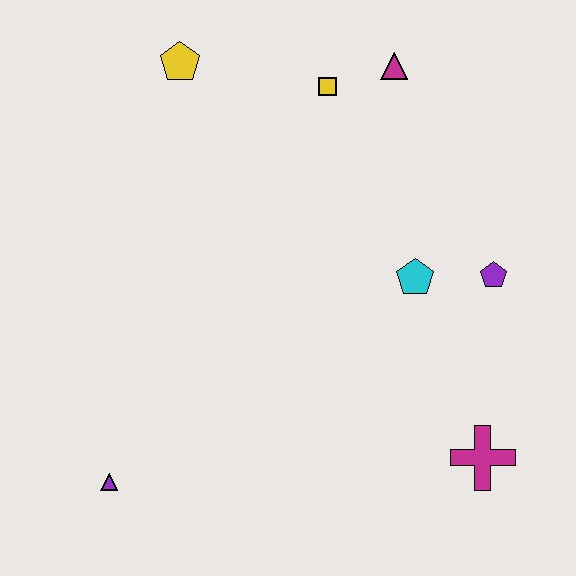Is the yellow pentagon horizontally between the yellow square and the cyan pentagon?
No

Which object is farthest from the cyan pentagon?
The purple triangle is farthest from the cyan pentagon.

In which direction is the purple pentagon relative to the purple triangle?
The purple pentagon is to the right of the purple triangle.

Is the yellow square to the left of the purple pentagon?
Yes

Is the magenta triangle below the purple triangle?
No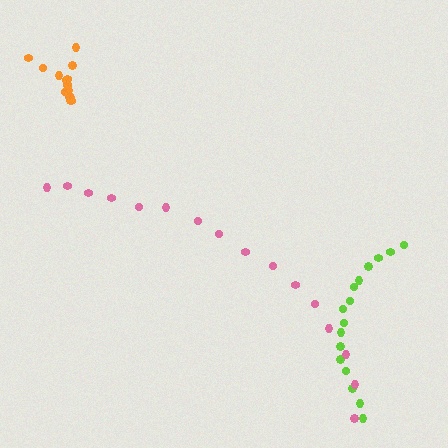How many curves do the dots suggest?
There are 3 distinct paths.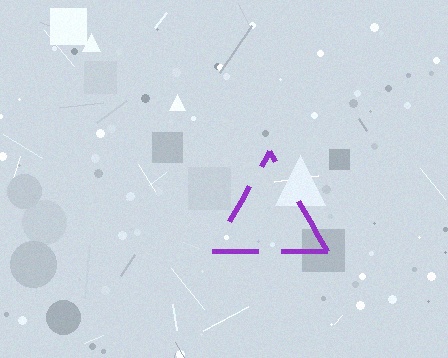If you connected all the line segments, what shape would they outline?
They would outline a triangle.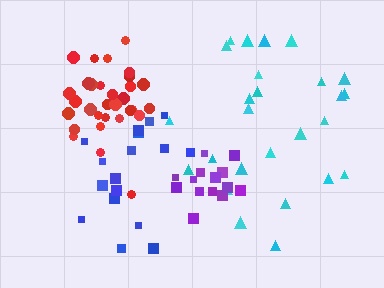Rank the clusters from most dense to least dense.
red, purple, blue, cyan.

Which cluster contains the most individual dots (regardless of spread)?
Red (31).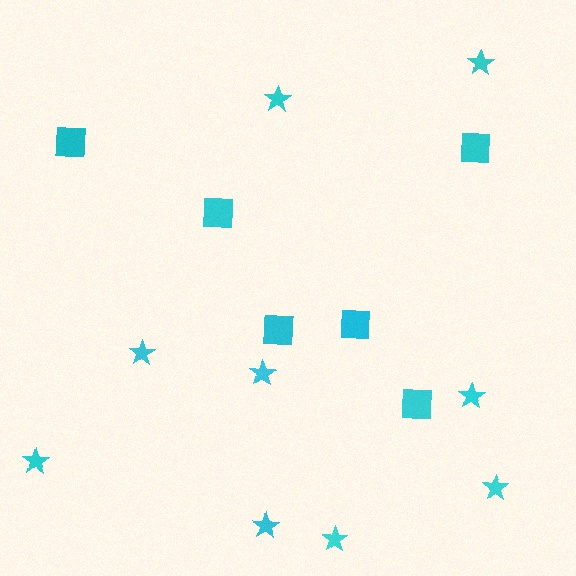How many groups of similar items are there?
There are 2 groups: one group of squares (6) and one group of stars (9).